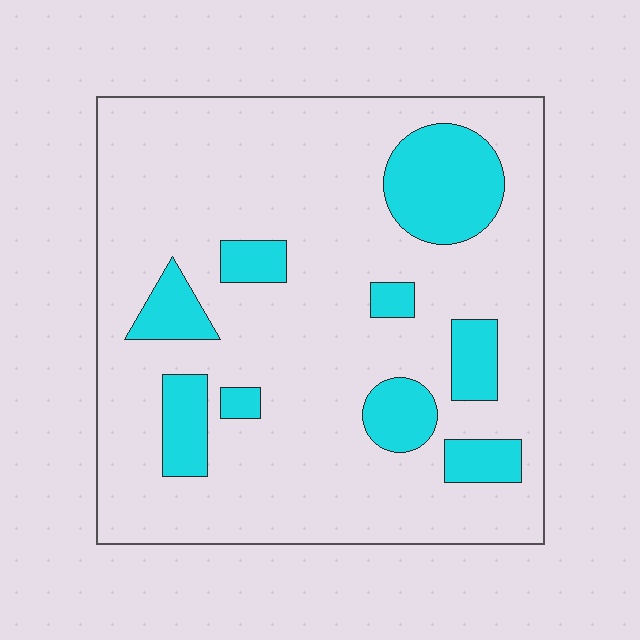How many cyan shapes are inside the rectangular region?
9.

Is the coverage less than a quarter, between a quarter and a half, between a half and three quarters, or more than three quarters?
Less than a quarter.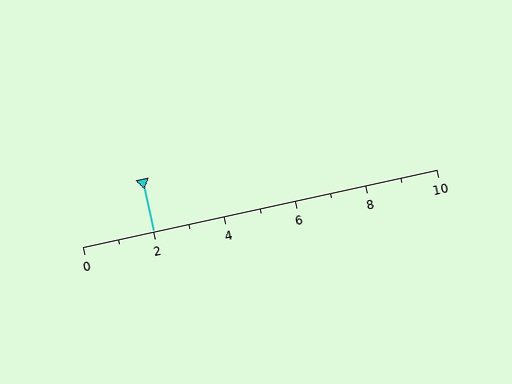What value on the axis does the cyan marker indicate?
The marker indicates approximately 2.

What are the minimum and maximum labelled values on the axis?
The axis runs from 0 to 10.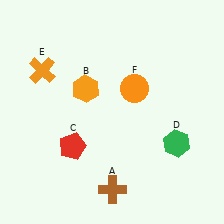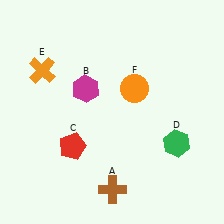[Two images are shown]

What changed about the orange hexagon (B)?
In Image 1, B is orange. In Image 2, it changed to magenta.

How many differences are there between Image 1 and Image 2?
There is 1 difference between the two images.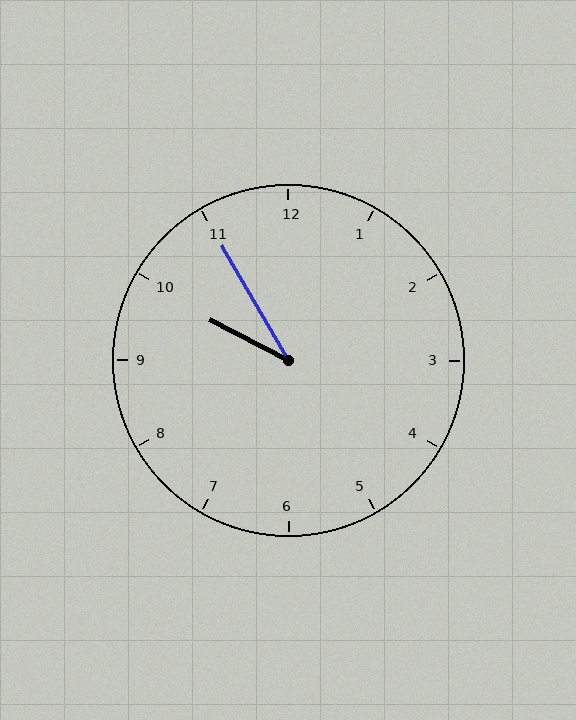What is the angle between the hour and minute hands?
Approximately 32 degrees.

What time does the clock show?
9:55.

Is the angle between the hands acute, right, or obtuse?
It is acute.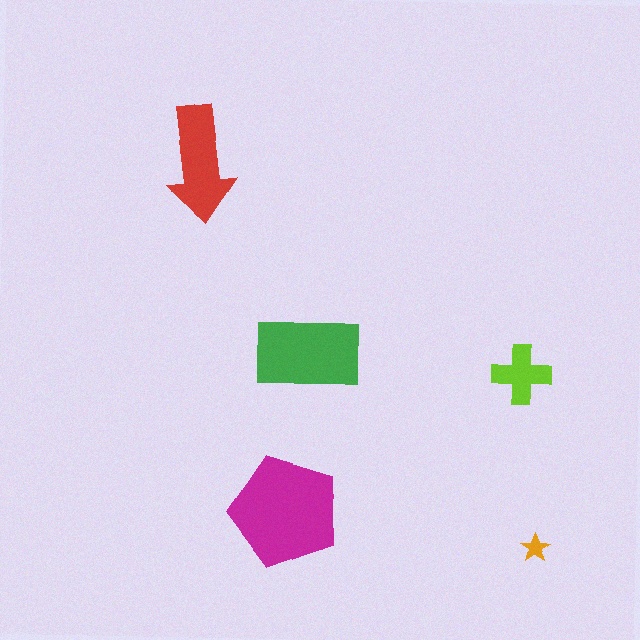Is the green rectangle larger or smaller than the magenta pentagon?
Smaller.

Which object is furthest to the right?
The orange star is rightmost.